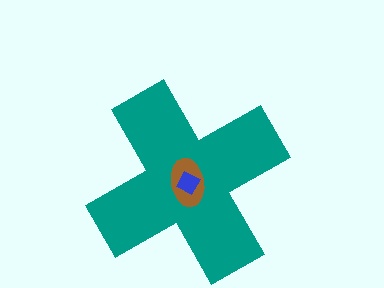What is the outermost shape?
The teal cross.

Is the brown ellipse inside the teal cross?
Yes.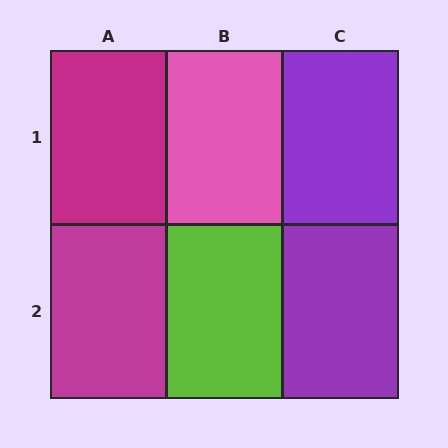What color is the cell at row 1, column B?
Pink.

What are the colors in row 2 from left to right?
Magenta, lime, purple.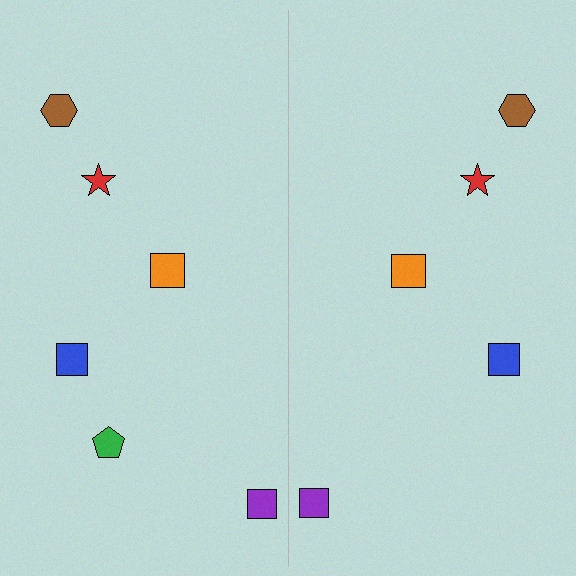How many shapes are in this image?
There are 11 shapes in this image.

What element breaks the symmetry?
A green pentagon is missing from the right side.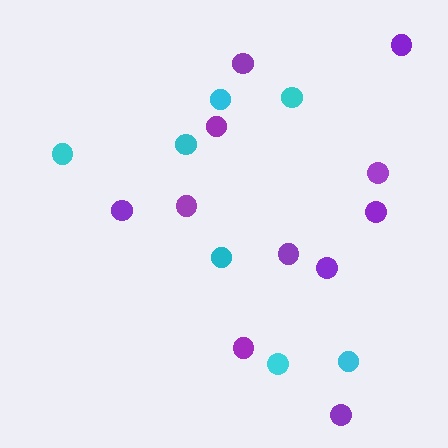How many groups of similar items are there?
There are 2 groups: one group of cyan circles (7) and one group of purple circles (11).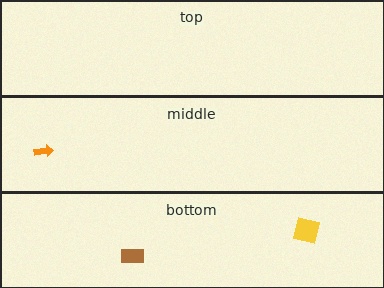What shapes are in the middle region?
The orange arrow.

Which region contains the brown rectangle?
The bottom region.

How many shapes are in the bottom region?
2.